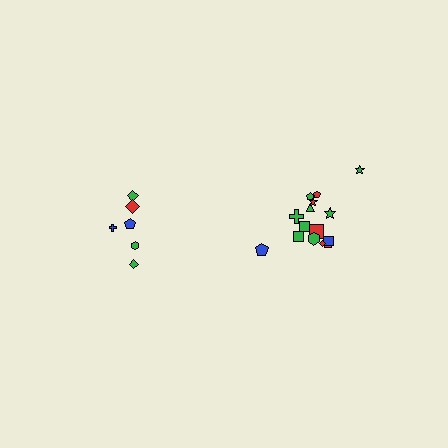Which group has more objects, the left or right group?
The right group.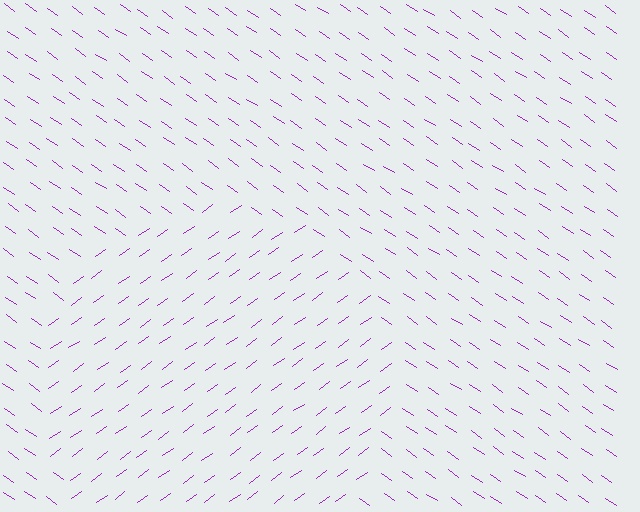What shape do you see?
I see a circle.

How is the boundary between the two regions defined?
The boundary is defined purely by a change in line orientation (approximately 70 degrees difference). All lines are the same color and thickness.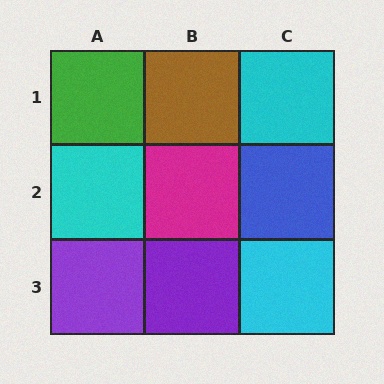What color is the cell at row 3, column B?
Purple.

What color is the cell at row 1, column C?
Cyan.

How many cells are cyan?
3 cells are cyan.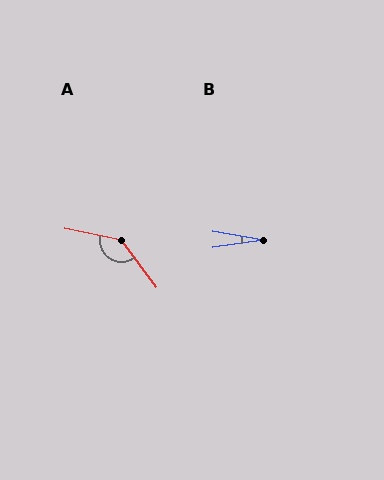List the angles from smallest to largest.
B (18°), A (138°).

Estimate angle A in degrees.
Approximately 138 degrees.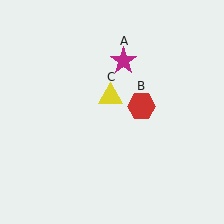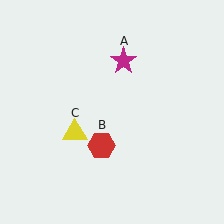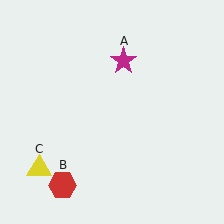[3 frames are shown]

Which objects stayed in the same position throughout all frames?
Magenta star (object A) remained stationary.